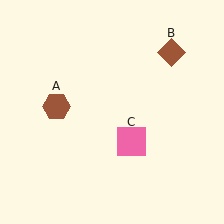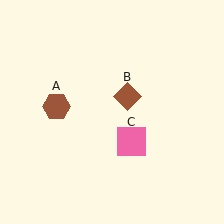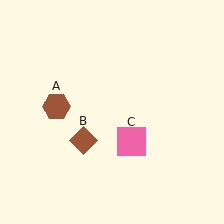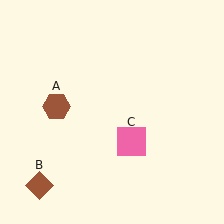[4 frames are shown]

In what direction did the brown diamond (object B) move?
The brown diamond (object B) moved down and to the left.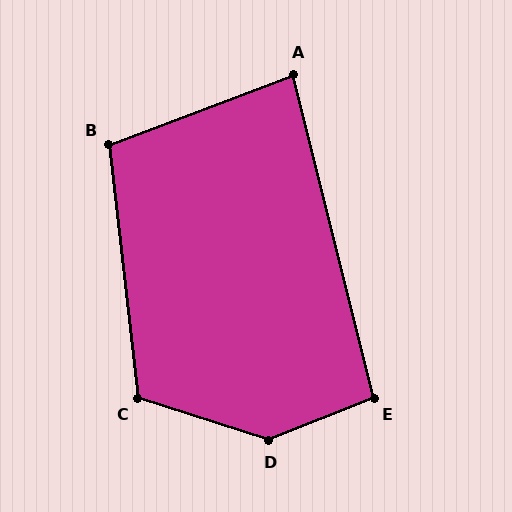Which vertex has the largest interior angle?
D, at approximately 140 degrees.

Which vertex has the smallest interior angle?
A, at approximately 83 degrees.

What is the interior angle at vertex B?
Approximately 104 degrees (obtuse).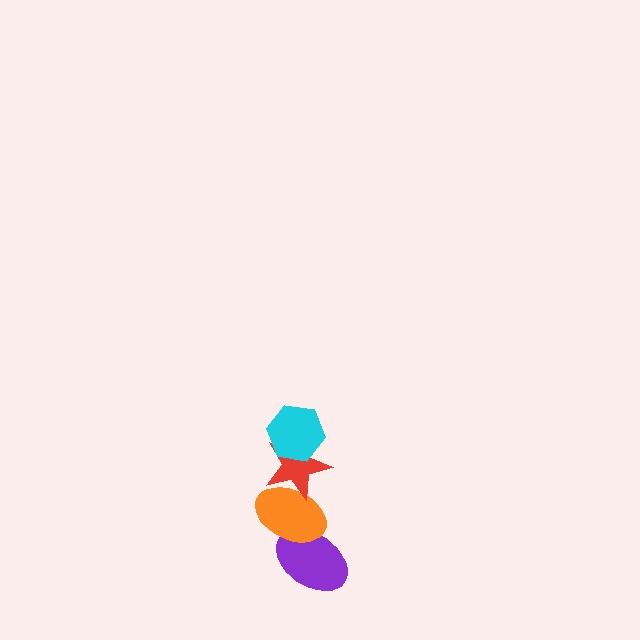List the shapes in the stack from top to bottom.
From top to bottom: the cyan hexagon, the red star, the orange ellipse, the purple ellipse.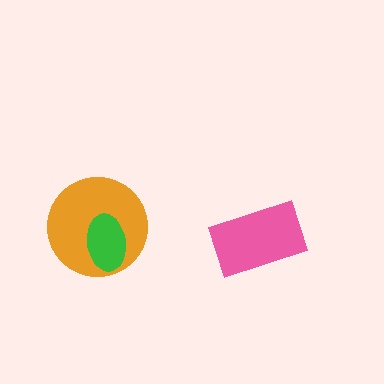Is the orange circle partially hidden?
Yes, it is partially covered by another shape.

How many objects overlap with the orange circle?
1 object overlaps with the orange circle.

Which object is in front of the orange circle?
The green ellipse is in front of the orange circle.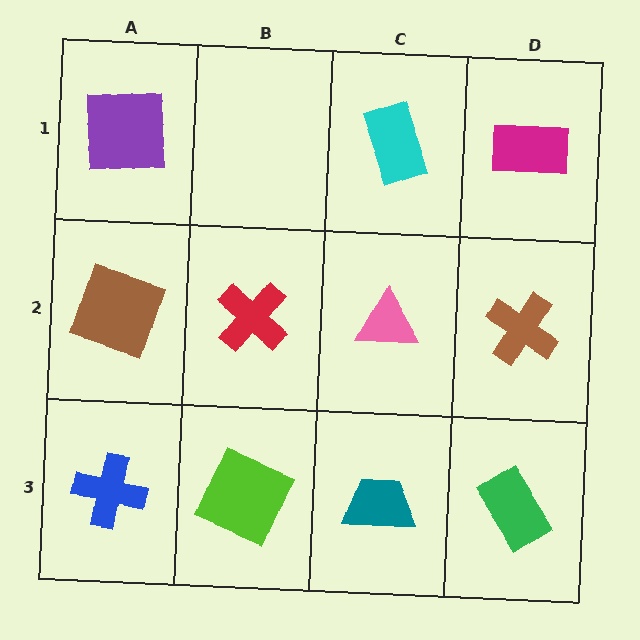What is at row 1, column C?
A cyan rectangle.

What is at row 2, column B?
A red cross.